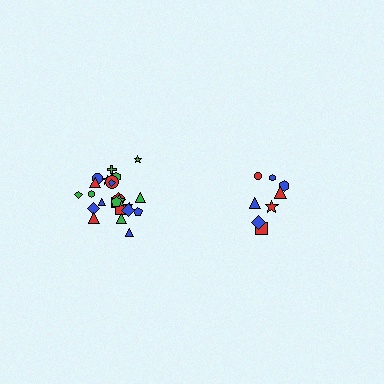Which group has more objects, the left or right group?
The left group.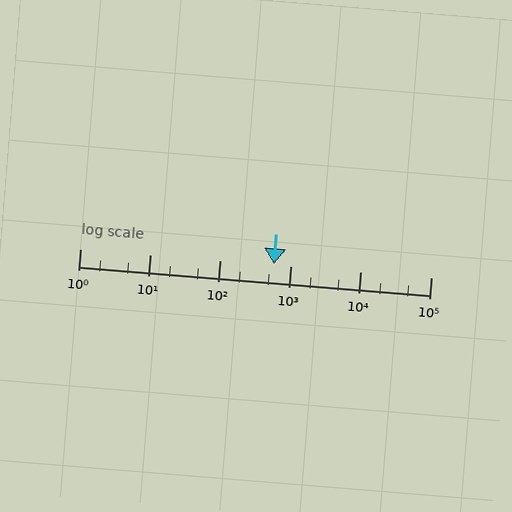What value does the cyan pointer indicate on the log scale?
The pointer indicates approximately 570.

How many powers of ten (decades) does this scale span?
The scale spans 5 decades, from 1 to 100000.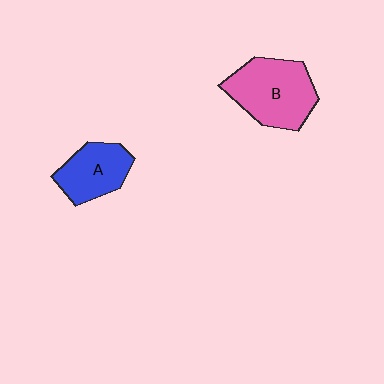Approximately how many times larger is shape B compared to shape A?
Approximately 1.5 times.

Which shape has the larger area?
Shape B (pink).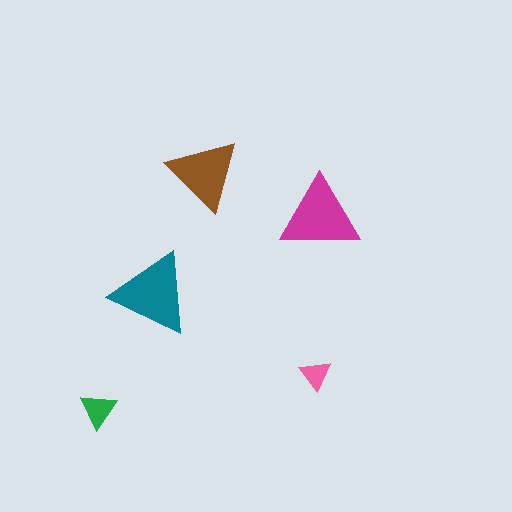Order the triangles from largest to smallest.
the teal one, the magenta one, the brown one, the green one, the pink one.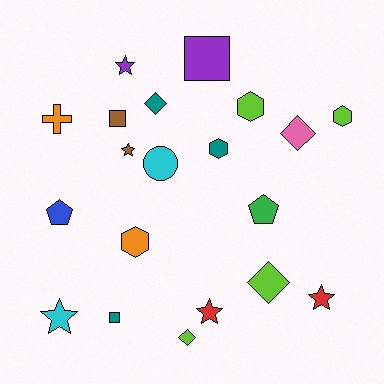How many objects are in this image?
There are 20 objects.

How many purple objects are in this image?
There are 2 purple objects.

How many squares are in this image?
There are 3 squares.